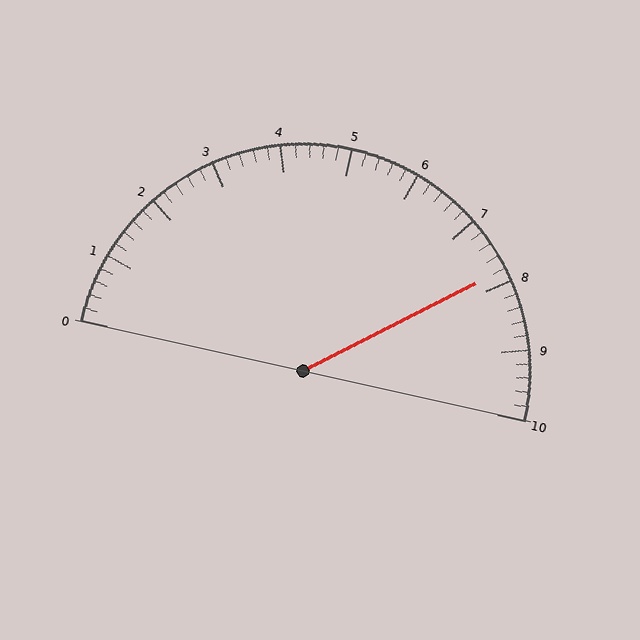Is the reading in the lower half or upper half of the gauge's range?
The reading is in the upper half of the range (0 to 10).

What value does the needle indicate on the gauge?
The needle indicates approximately 7.8.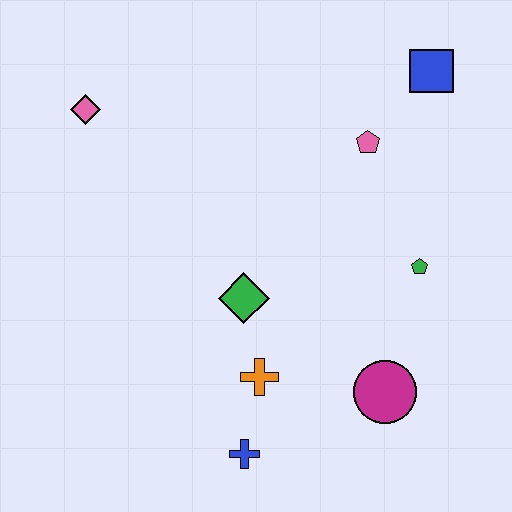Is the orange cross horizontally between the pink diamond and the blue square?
Yes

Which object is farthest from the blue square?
The blue cross is farthest from the blue square.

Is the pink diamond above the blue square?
No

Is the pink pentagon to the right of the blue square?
No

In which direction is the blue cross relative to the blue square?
The blue cross is below the blue square.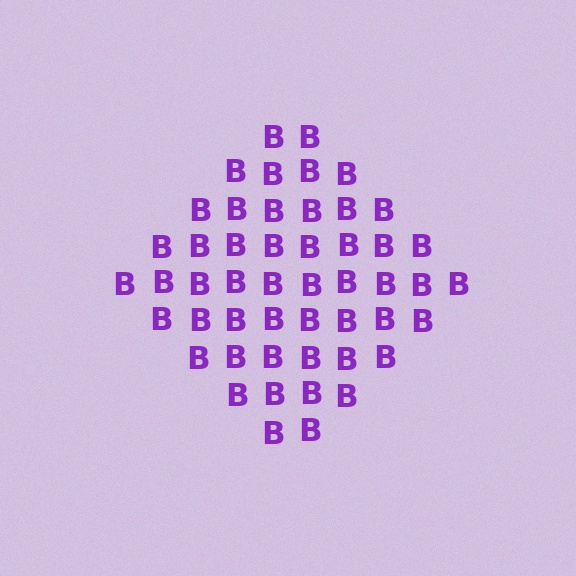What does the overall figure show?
The overall figure shows a diamond.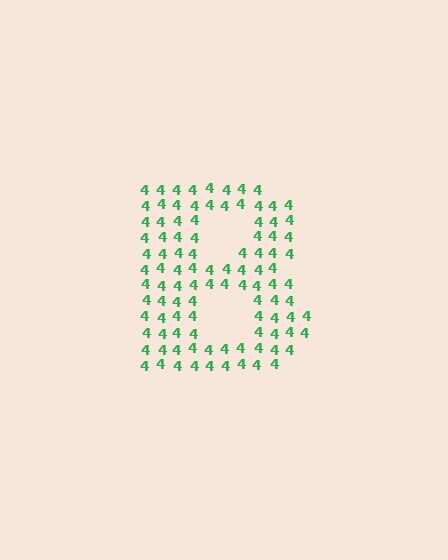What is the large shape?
The large shape is the letter B.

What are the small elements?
The small elements are digit 4's.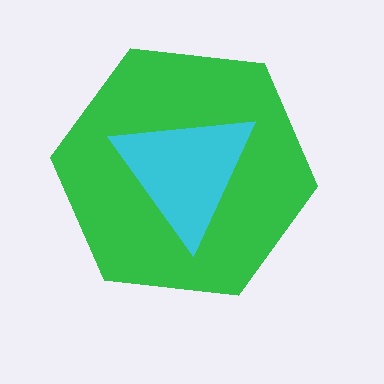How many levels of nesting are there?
2.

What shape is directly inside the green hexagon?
The cyan triangle.